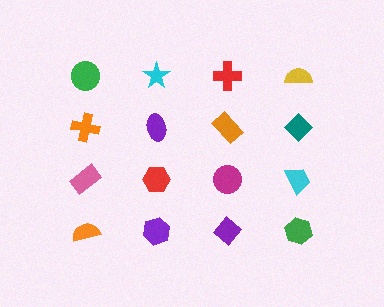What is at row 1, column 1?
A green circle.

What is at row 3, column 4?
A cyan trapezoid.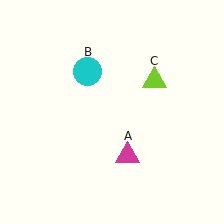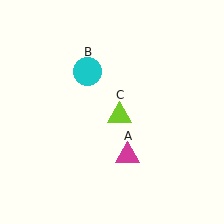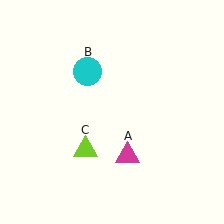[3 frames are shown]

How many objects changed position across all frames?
1 object changed position: lime triangle (object C).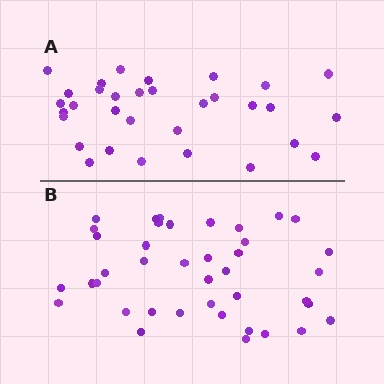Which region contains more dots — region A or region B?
Region B (the bottom region) has more dots.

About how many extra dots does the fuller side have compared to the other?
Region B has roughly 8 or so more dots than region A.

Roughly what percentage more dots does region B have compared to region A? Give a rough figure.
About 25% more.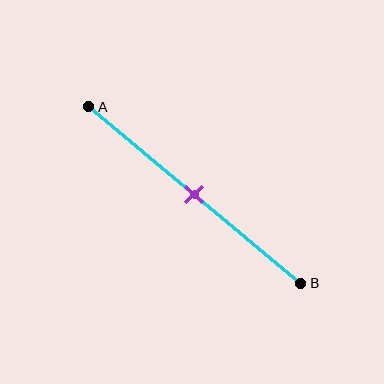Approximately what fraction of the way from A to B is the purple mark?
The purple mark is approximately 50% of the way from A to B.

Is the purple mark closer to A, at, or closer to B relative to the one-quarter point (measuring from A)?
The purple mark is closer to point B than the one-quarter point of segment AB.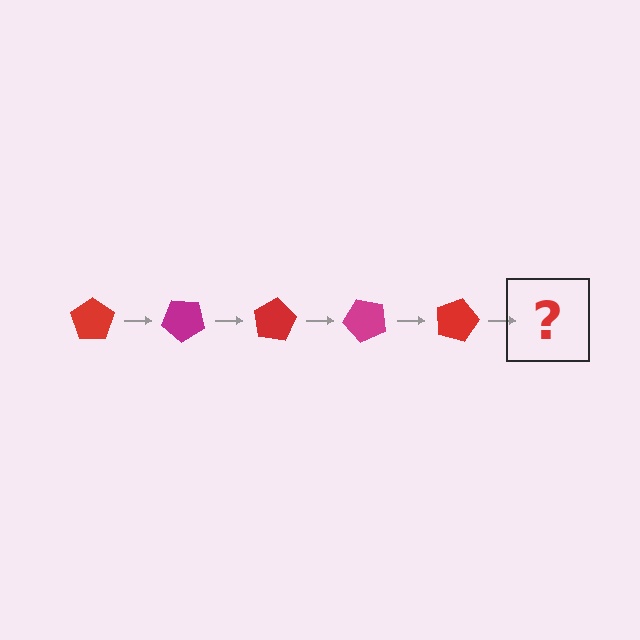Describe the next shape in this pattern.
It should be a magenta pentagon, rotated 200 degrees from the start.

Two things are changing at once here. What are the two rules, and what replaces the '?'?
The two rules are that it rotates 40 degrees each step and the color cycles through red and magenta. The '?' should be a magenta pentagon, rotated 200 degrees from the start.